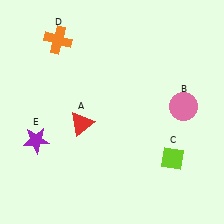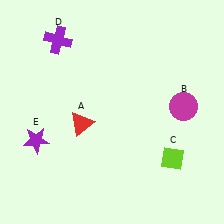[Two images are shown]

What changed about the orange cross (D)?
In Image 1, D is orange. In Image 2, it changed to purple.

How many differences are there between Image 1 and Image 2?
There are 2 differences between the two images.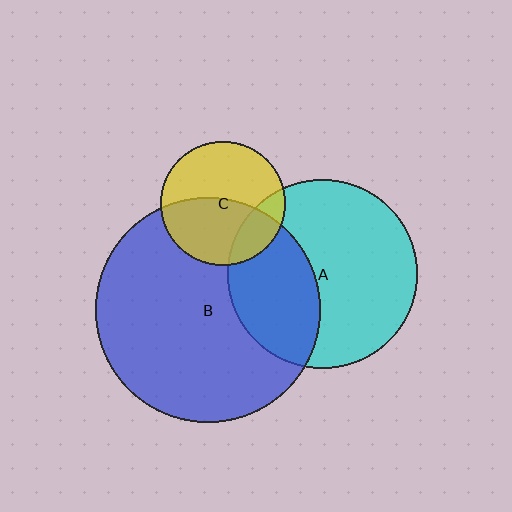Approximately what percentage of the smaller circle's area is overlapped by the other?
Approximately 20%.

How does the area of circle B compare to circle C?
Approximately 3.2 times.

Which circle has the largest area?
Circle B (blue).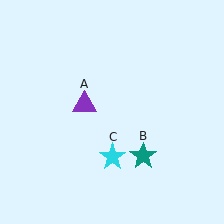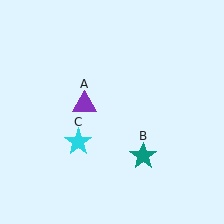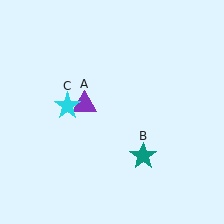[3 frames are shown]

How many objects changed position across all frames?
1 object changed position: cyan star (object C).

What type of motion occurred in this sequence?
The cyan star (object C) rotated clockwise around the center of the scene.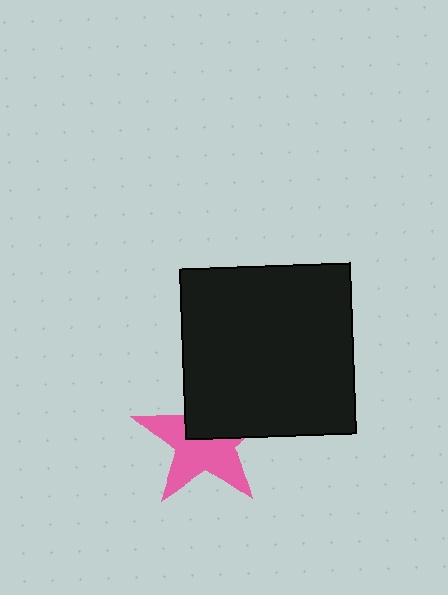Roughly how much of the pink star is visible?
About half of it is visible (roughly 57%).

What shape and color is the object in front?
The object in front is a black square.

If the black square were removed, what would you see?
You would see the complete pink star.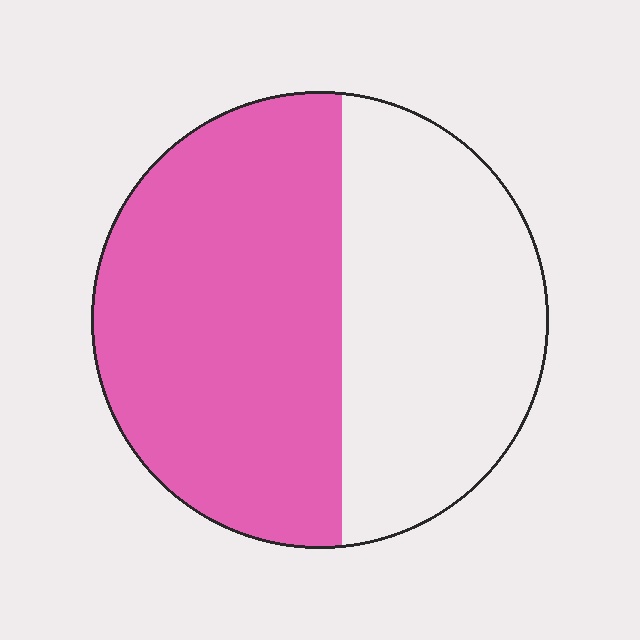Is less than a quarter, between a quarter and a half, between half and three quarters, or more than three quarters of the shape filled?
Between half and three quarters.